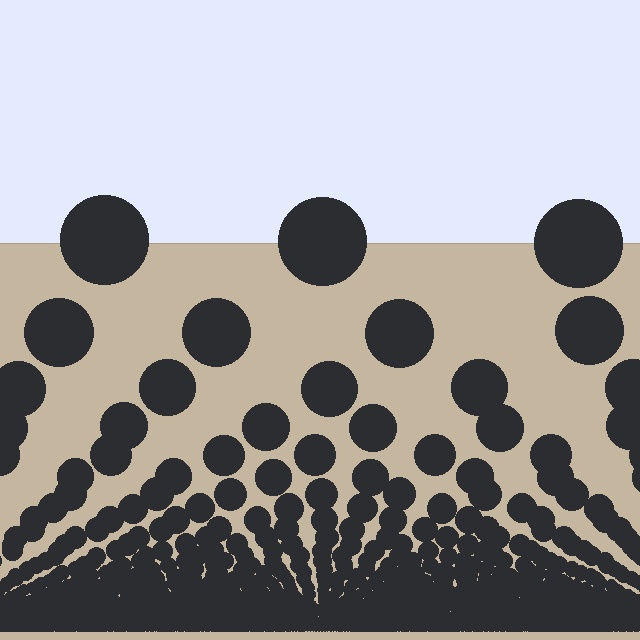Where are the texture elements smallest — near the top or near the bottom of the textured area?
Near the bottom.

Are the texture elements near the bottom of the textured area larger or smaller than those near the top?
Smaller. The gradient is inverted — elements near the bottom are smaller and denser.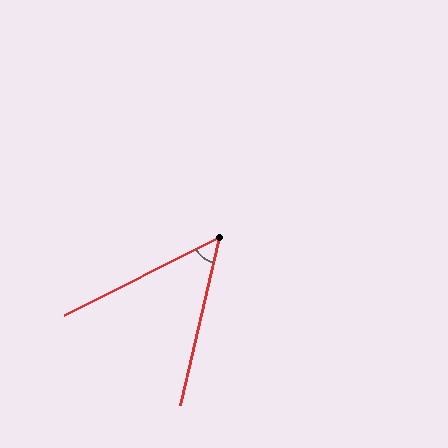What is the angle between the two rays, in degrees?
Approximately 50 degrees.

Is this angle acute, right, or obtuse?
It is acute.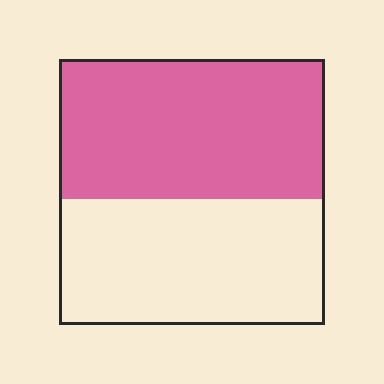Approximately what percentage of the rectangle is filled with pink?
Approximately 55%.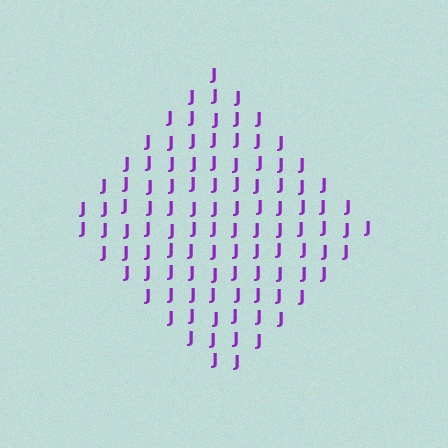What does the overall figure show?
The overall figure shows a diamond.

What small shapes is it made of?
It is made of small letter J's.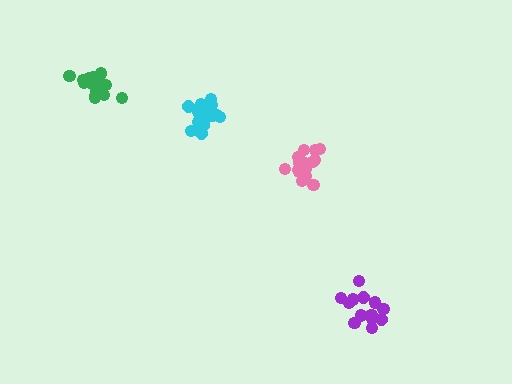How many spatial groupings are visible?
There are 4 spatial groupings.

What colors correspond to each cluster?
The clusters are colored: pink, green, purple, cyan.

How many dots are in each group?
Group 1: 16 dots, Group 2: 16 dots, Group 3: 13 dots, Group 4: 18 dots (63 total).